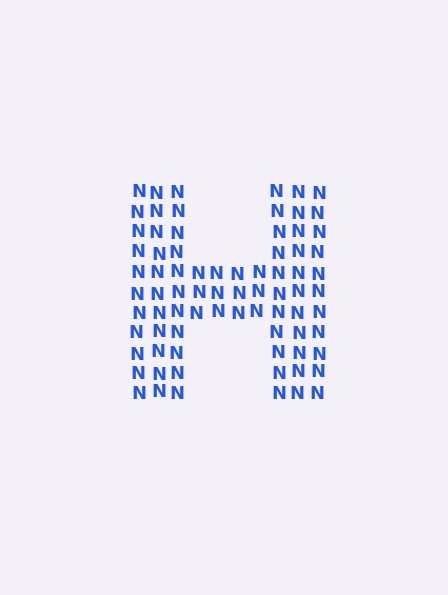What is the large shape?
The large shape is the letter H.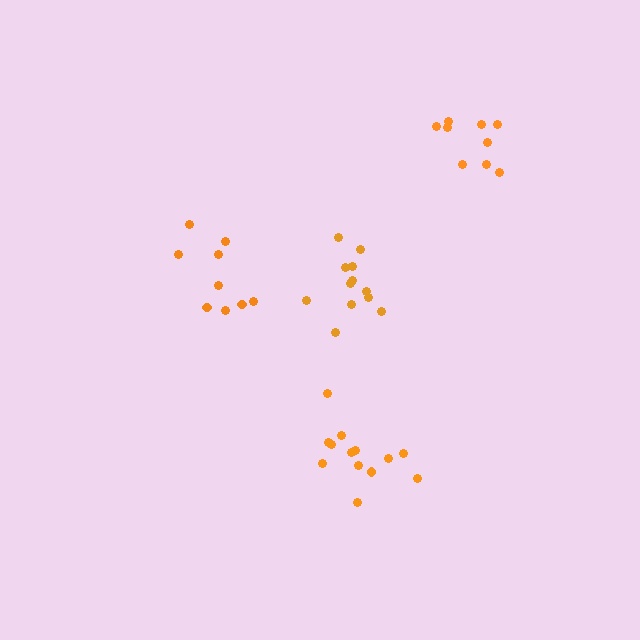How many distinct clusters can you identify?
There are 4 distinct clusters.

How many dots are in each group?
Group 1: 9 dots, Group 2: 12 dots, Group 3: 9 dots, Group 4: 13 dots (43 total).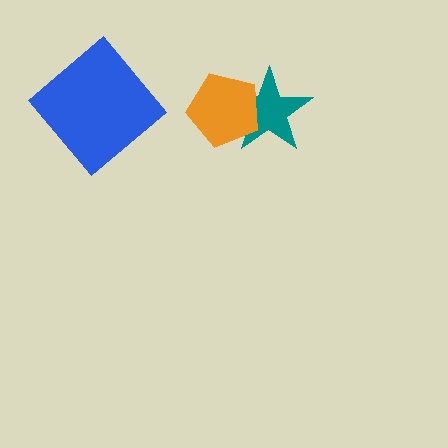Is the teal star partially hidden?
Yes, it is partially covered by another shape.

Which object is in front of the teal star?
The orange pentagon is in front of the teal star.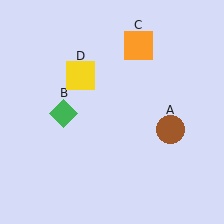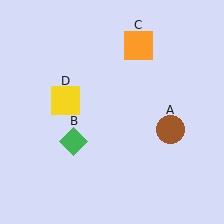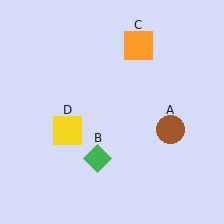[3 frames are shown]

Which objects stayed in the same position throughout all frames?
Brown circle (object A) and orange square (object C) remained stationary.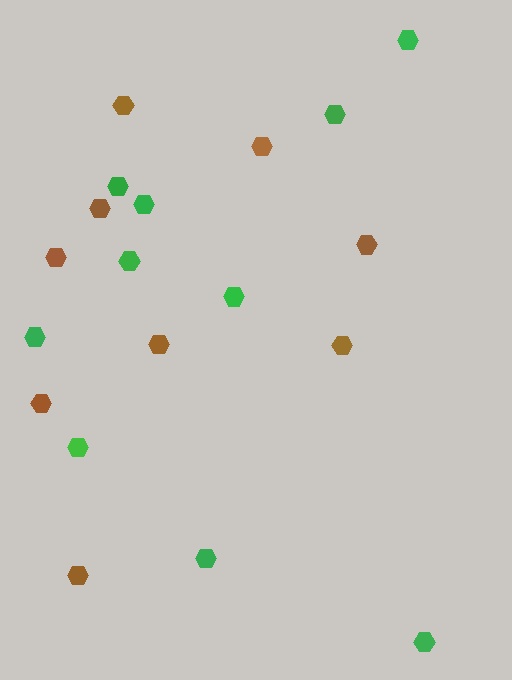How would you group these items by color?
There are 2 groups: one group of brown hexagons (9) and one group of green hexagons (10).